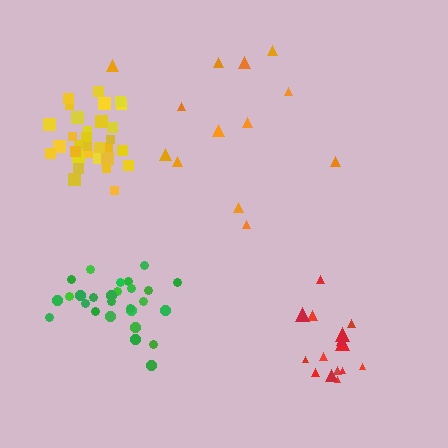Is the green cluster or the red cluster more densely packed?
Green.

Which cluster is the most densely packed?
Yellow.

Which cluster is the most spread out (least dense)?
Orange.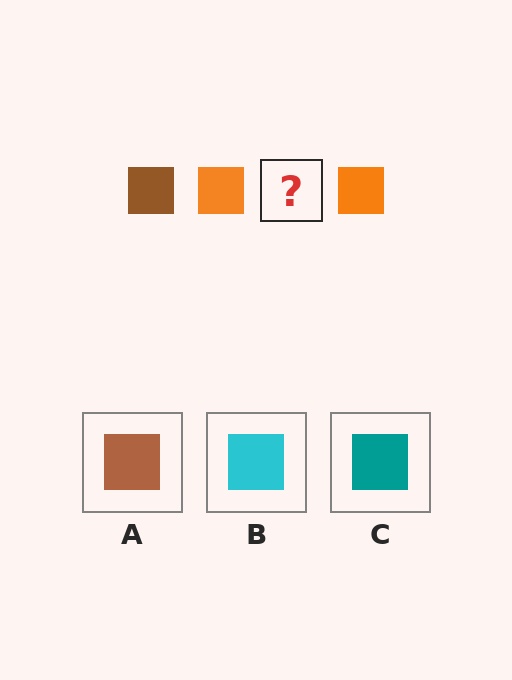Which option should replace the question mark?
Option A.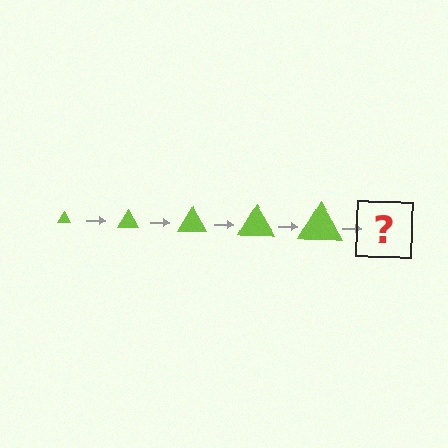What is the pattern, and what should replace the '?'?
The pattern is that the triangle gets progressively larger each step. The '?' should be a lime triangle, larger than the previous one.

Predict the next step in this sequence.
The next step is a lime triangle, larger than the previous one.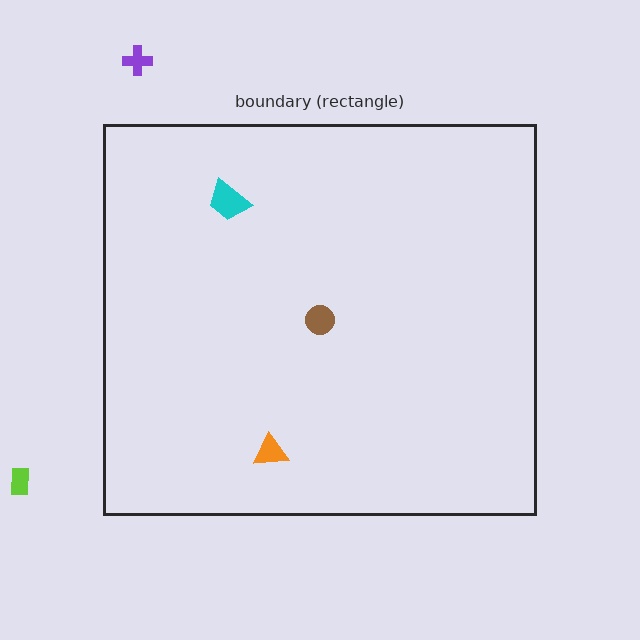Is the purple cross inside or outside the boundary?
Outside.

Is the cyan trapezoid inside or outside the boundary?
Inside.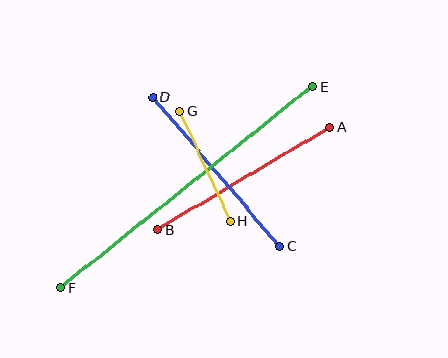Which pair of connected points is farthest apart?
Points E and F are farthest apart.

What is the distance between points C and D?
The distance is approximately 196 pixels.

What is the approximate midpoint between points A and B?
The midpoint is at approximately (244, 178) pixels.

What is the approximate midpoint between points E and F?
The midpoint is at approximately (187, 187) pixels.